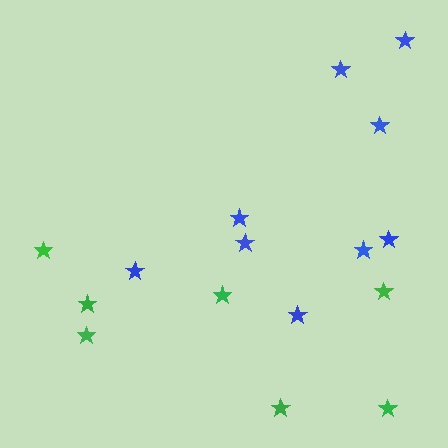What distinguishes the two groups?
There are 2 groups: one group of green stars (7) and one group of blue stars (9).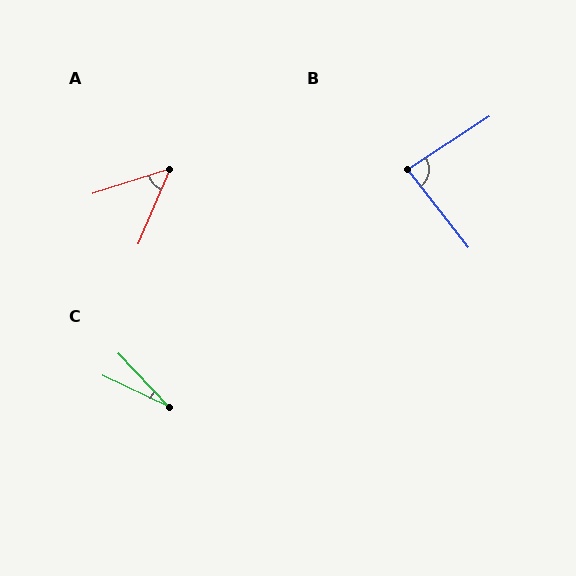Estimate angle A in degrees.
Approximately 49 degrees.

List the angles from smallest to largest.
C (21°), A (49°), B (85°).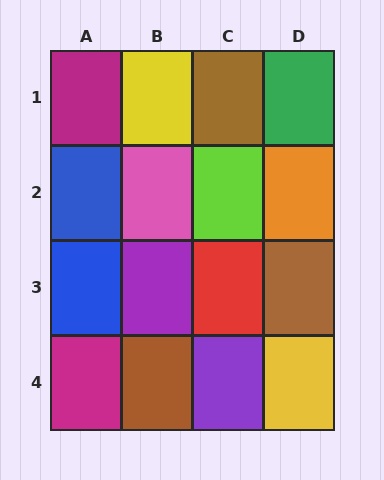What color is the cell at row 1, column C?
Brown.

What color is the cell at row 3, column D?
Brown.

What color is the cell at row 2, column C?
Lime.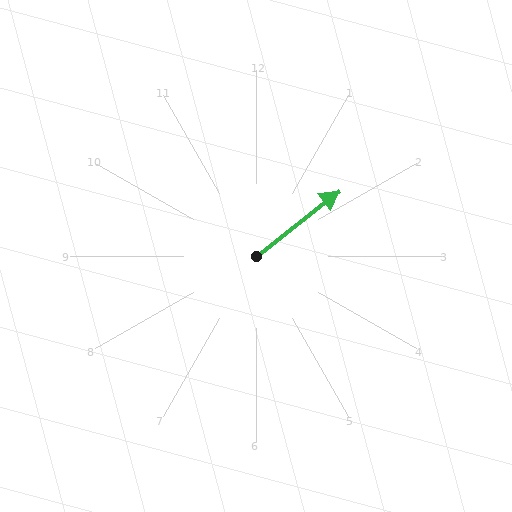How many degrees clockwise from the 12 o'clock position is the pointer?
Approximately 52 degrees.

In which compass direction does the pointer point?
Northeast.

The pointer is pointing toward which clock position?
Roughly 2 o'clock.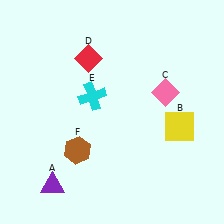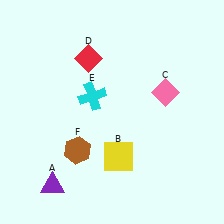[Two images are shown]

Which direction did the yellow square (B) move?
The yellow square (B) moved left.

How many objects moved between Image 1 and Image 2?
1 object moved between the two images.